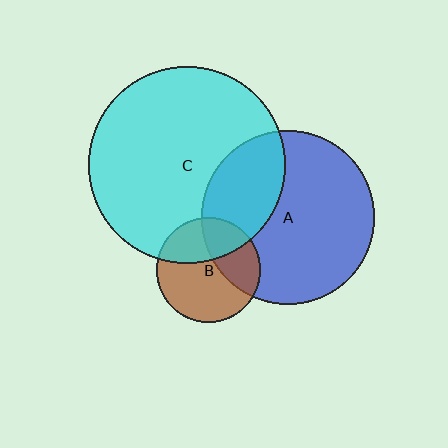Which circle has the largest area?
Circle C (cyan).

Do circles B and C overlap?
Yes.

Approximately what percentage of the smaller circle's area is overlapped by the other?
Approximately 35%.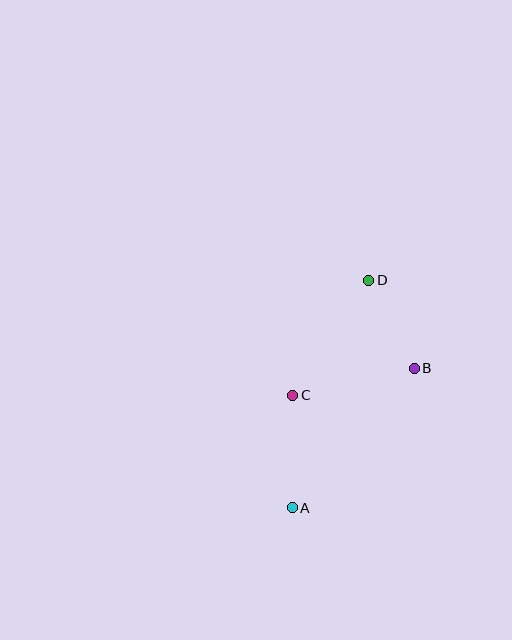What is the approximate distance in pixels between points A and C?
The distance between A and C is approximately 112 pixels.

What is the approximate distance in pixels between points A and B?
The distance between A and B is approximately 185 pixels.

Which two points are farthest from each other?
Points A and D are farthest from each other.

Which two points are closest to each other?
Points B and D are closest to each other.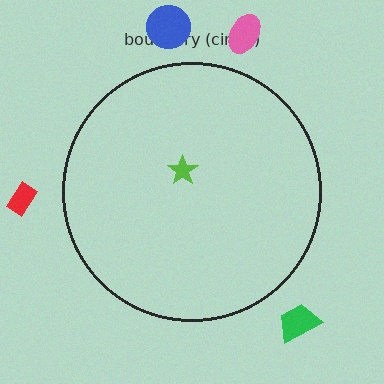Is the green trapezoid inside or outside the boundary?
Outside.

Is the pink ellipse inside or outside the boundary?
Outside.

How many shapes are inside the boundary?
1 inside, 4 outside.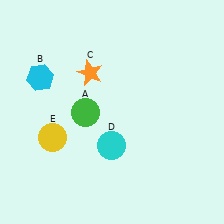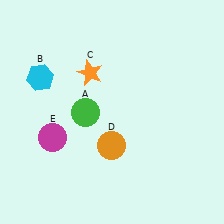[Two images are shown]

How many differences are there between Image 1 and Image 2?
There are 2 differences between the two images.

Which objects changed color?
D changed from cyan to orange. E changed from yellow to magenta.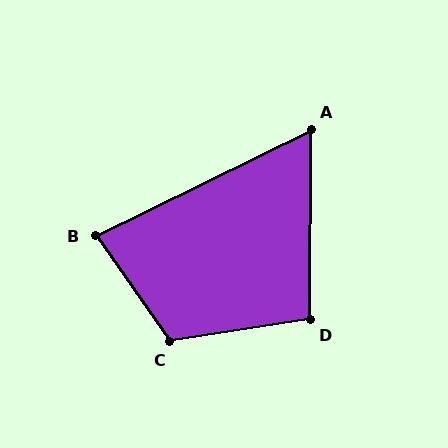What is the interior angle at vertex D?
Approximately 99 degrees (obtuse).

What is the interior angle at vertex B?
Approximately 81 degrees (acute).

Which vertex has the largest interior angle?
C, at approximately 116 degrees.